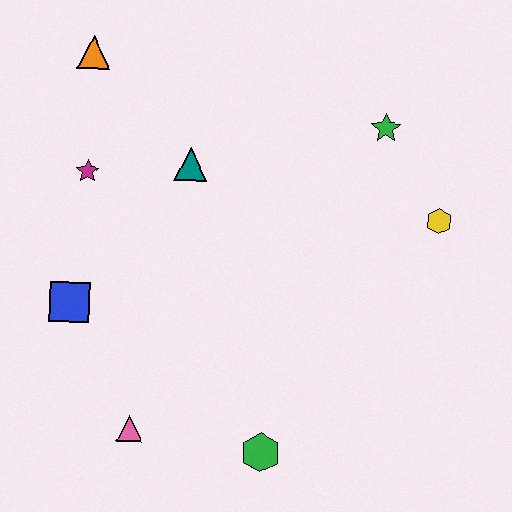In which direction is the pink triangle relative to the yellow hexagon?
The pink triangle is to the left of the yellow hexagon.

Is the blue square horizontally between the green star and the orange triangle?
No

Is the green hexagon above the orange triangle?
No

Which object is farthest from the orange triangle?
The green hexagon is farthest from the orange triangle.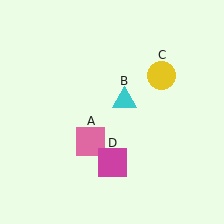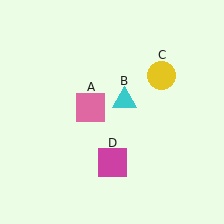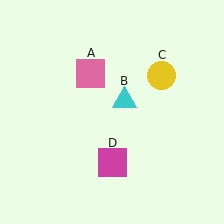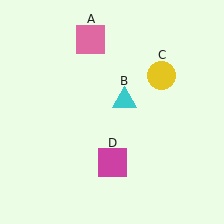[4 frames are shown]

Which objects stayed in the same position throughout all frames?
Cyan triangle (object B) and yellow circle (object C) and magenta square (object D) remained stationary.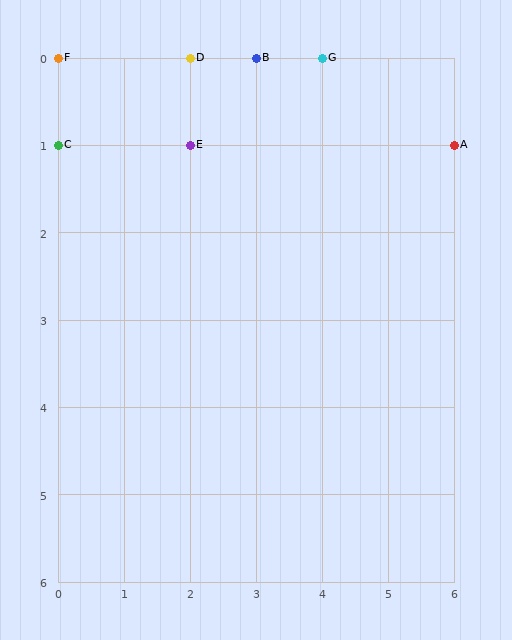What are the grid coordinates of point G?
Point G is at grid coordinates (4, 0).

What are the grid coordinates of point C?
Point C is at grid coordinates (0, 1).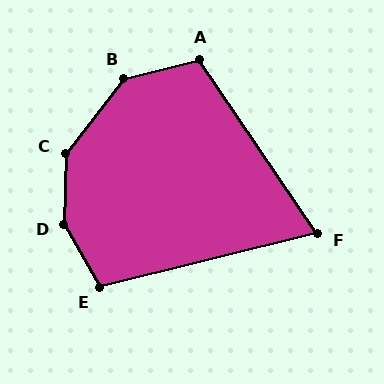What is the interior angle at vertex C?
Approximately 143 degrees (obtuse).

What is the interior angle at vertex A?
Approximately 110 degrees (obtuse).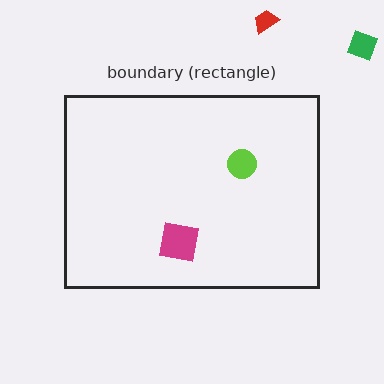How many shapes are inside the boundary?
2 inside, 2 outside.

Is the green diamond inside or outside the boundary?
Outside.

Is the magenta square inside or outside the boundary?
Inside.